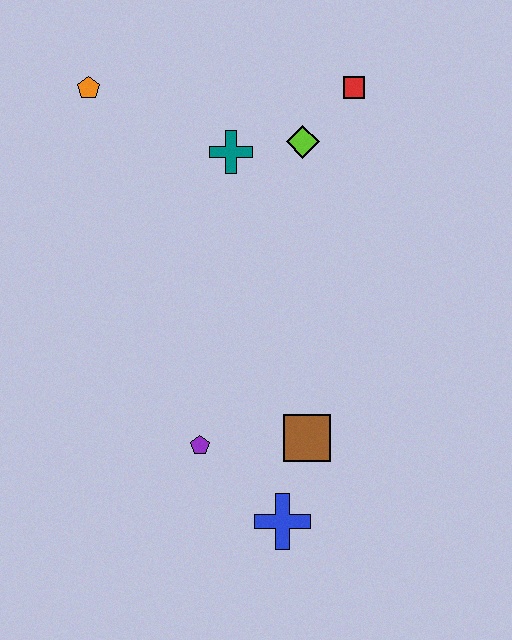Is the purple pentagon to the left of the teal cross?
Yes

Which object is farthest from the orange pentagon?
The blue cross is farthest from the orange pentagon.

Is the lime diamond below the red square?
Yes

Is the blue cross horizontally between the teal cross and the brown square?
Yes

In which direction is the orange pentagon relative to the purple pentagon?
The orange pentagon is above the purple pentagon.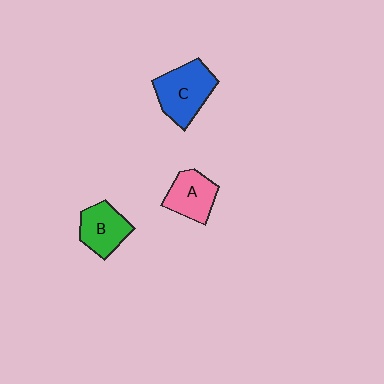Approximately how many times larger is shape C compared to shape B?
Approximately 1.4 times.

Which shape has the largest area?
Shape C (blue).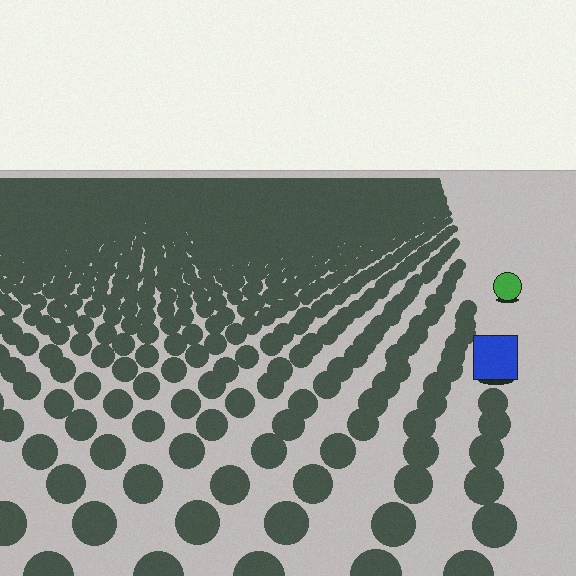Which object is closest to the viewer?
The blue square is closest. The texture marks near it are larger and more spread out.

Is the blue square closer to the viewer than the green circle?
Yes. The blue square is closer — you can tell from the texture gradient: the ground texture is coarser near it.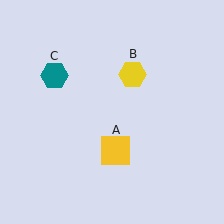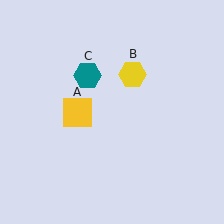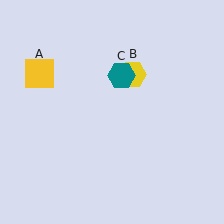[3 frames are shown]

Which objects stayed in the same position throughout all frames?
Yellow hexagon (object B) remained stationary.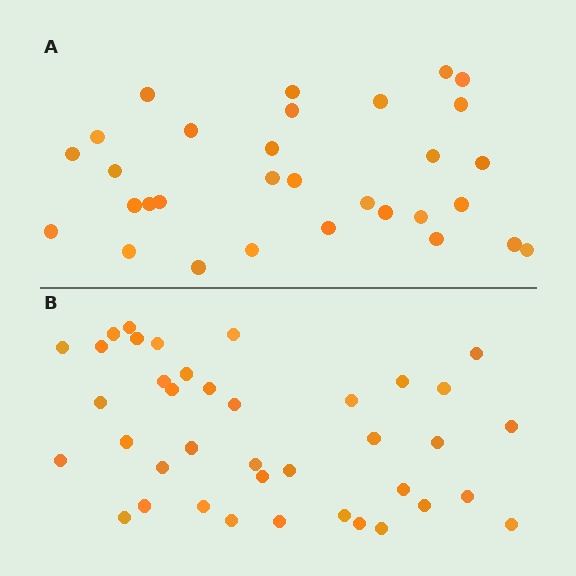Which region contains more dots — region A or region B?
Region B (the bottom region) has more dots.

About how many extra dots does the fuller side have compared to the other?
Region B has roughly 8 or so more dots than region A.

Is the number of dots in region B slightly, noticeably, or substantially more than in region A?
Region B has noticeably more, but not dramatically so. The ratio is roughly 1.3 to 1.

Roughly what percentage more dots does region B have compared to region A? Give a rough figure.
About 25% more.